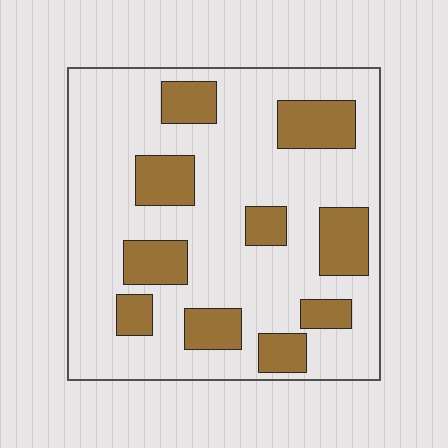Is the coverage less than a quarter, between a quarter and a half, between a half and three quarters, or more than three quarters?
Between a quarter and a half.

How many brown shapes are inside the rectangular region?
10.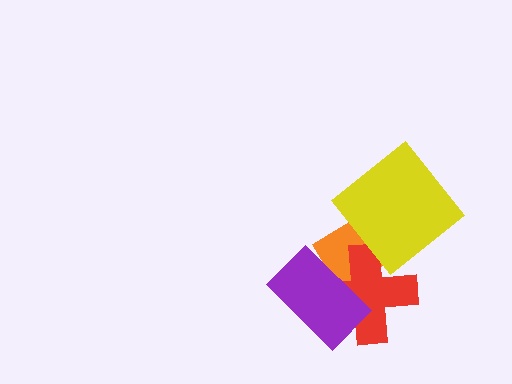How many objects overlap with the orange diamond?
3 objects overlap with the orange diamond.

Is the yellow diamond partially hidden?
No, no other shape covers it.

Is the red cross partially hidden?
Yes, it is partially covered by another shape.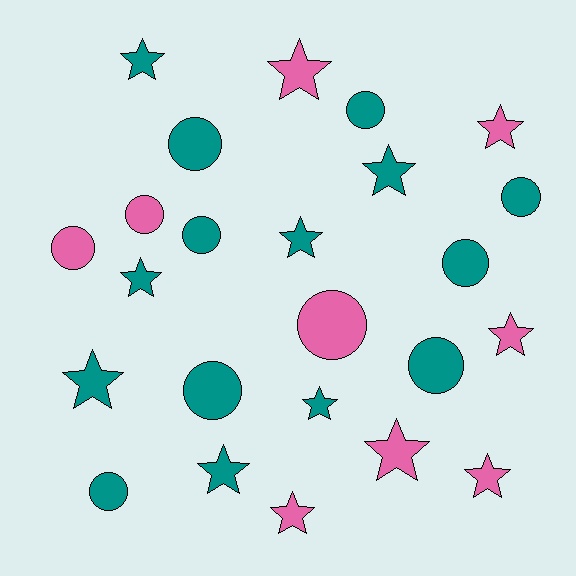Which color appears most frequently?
Teal, with 15 objects.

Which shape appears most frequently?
Star, with 13 objects.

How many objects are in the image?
There are 24 objects.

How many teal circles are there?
There are 8 teal circles.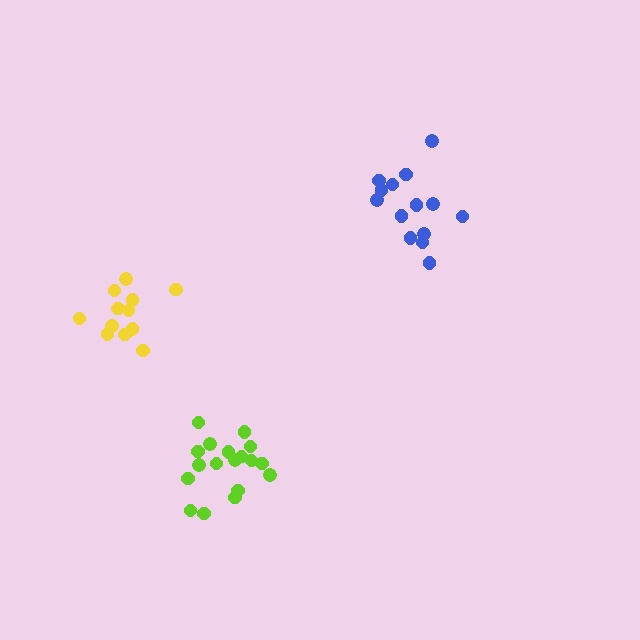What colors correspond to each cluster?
The clusters are colored: blue, yellow, lime.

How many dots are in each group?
Group 1: 14 dots, Group 2: 12 dots, Group 3: 18 dots (44 total).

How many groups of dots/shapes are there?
There are 3 groups.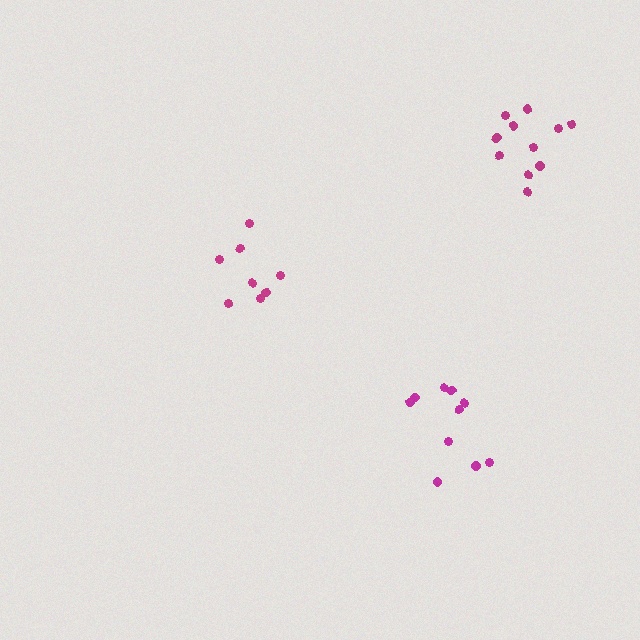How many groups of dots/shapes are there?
There are 3 groups.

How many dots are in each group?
Group 1: 8 dots, Group 2: 10 dots, Group 3: 11 dots (29 total).